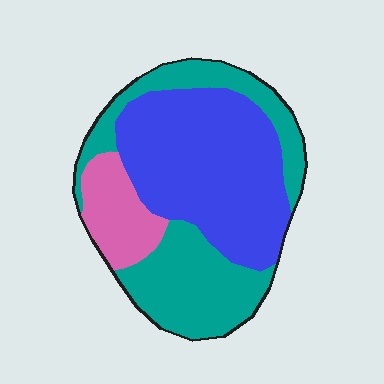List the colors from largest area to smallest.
From largest to smallest: blue, teal, pink.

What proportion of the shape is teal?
Teal takes up about two fifths (2/5) of the shape.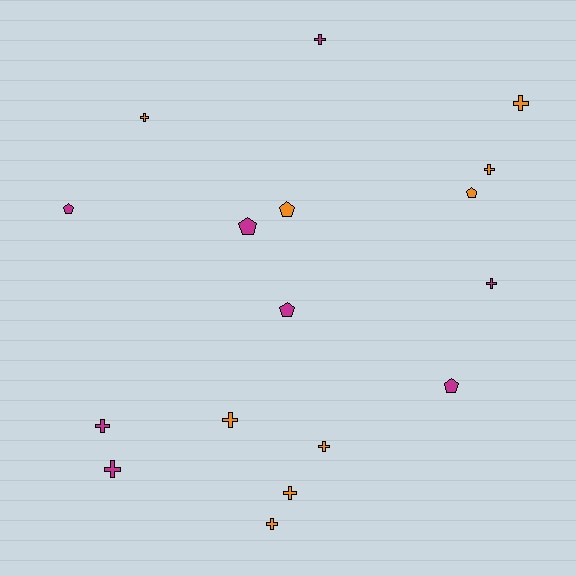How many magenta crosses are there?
There are 4 magenta crosses.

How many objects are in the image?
There are 17 objects.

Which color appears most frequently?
Orange, with 9 objects.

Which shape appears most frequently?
Cross, with 11 objects.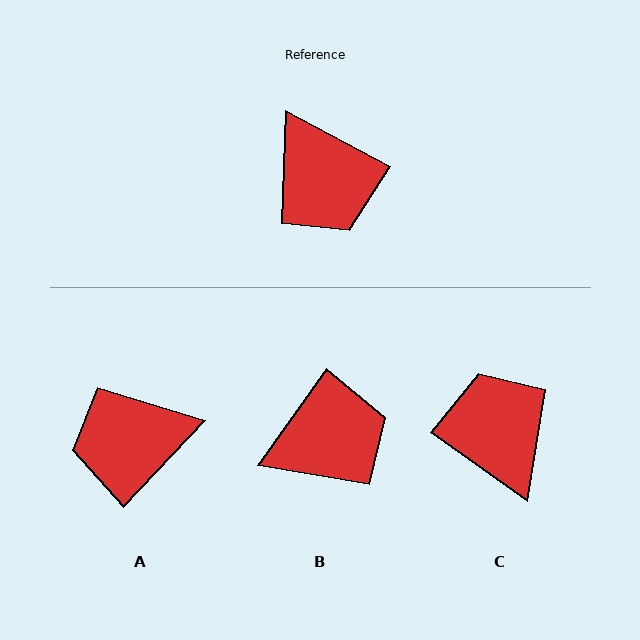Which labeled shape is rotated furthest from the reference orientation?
C, about 173 degrees away.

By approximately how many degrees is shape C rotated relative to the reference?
Approximately 173 degrees counter-clockwise.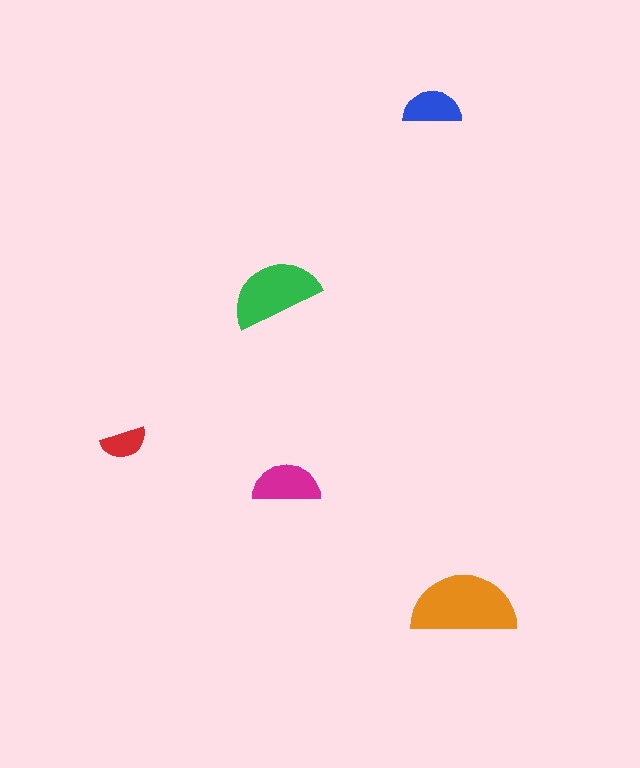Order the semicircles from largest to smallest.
the orange one, the green one, the magenta one, the blue one, the red one.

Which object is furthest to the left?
The red semicircle is leftmost.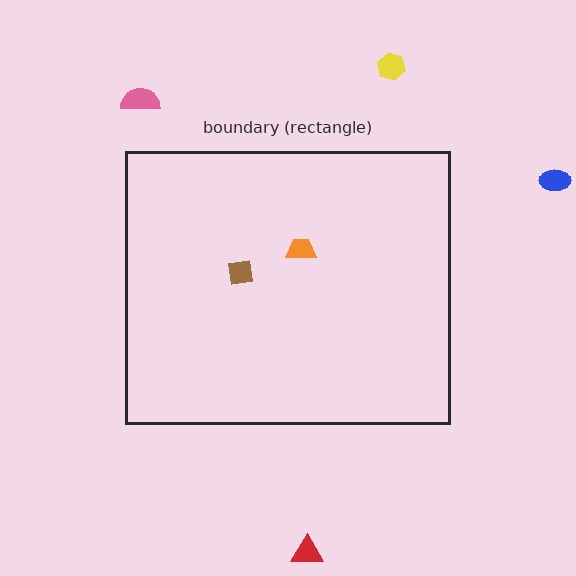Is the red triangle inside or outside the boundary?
Outside.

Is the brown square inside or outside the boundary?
Inside.